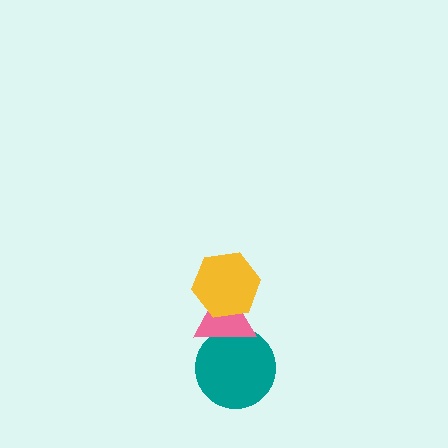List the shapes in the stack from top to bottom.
From top to bottom: the yellow hexagon, the pink triangle, the teal circle.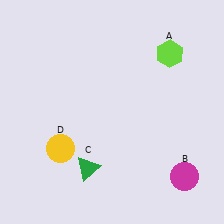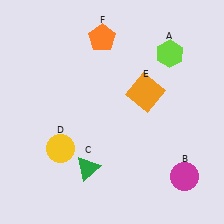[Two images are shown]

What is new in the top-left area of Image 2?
An orange pentagon (F) was added in the top-left area of Image 2.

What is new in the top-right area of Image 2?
An orange square (E) was added in the top-right area of Image 2.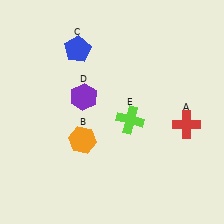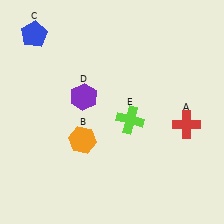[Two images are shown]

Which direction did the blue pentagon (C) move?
The blue pentagon (C) moved left.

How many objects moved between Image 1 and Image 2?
1 object moved between the two images.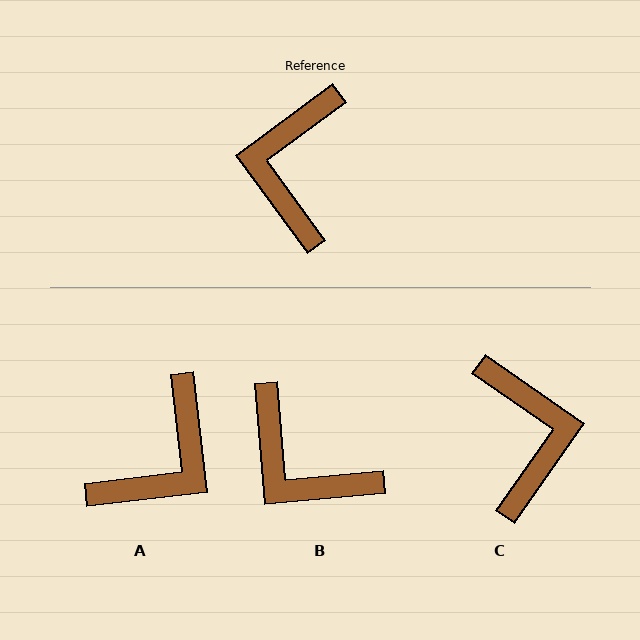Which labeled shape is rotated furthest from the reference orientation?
C, about 161 degrees away.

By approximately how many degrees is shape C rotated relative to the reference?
Approximately 161 degrees clockwise.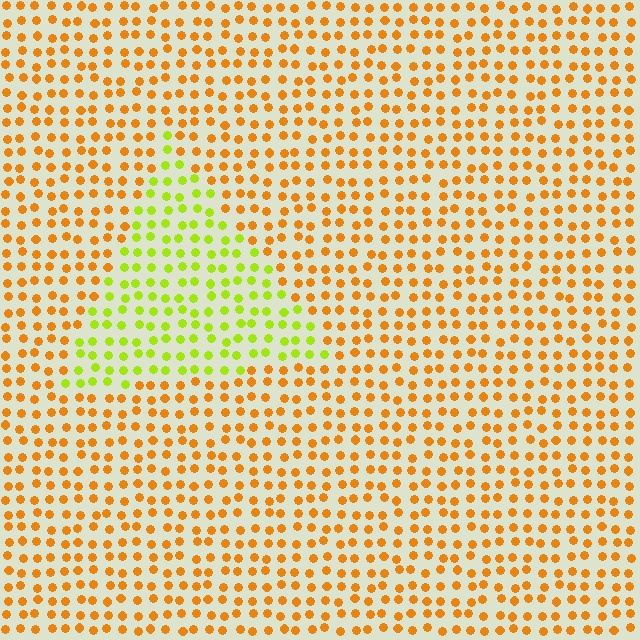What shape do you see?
I see a triangle.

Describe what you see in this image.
The image is filled with small orange elements in a uniform arrangement. A triangle-shaped region is visible where the elements are tinted to a slightly different hue, forming a subtle color boundary.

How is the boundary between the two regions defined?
The boundary is defined purely by a slight shift in hue (about 48 degrees). Spacing, size, and orientation are identical on both sides.